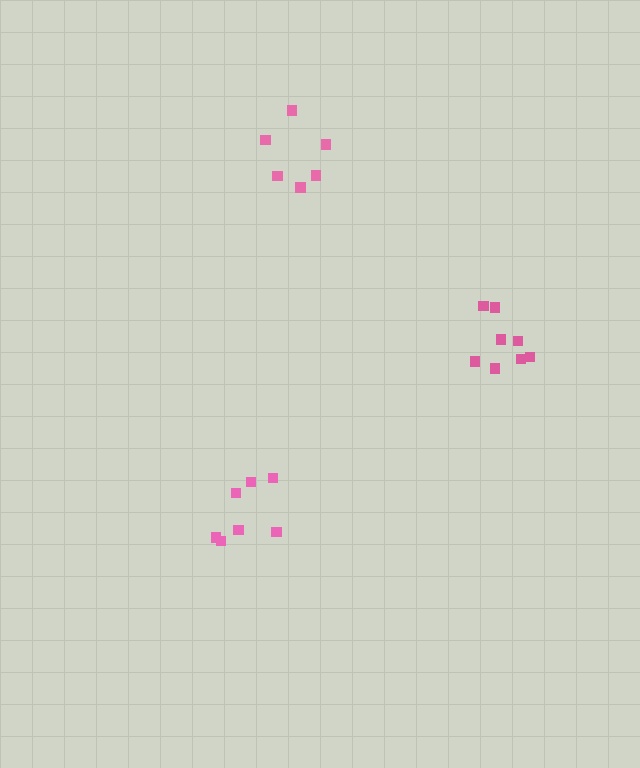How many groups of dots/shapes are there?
There are 3 groups.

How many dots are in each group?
Group 1: 8 dots, Group 2: 7 dots, Group 3: 6 dots (21 total).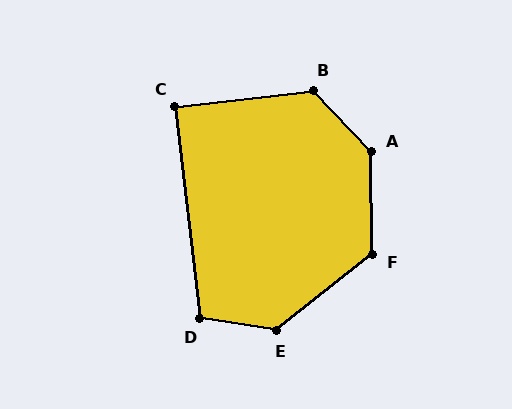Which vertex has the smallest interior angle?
C, at approximately 90 degrees.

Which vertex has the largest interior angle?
A, at approximately 137 degrees.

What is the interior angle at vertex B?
Approximately 128 degrees (obtuse).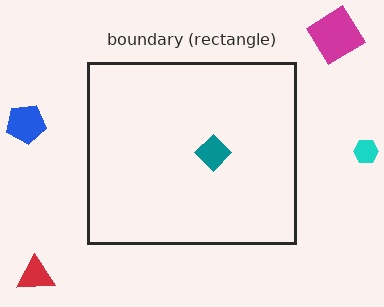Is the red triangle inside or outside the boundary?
Outside.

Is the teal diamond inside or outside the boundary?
Inside.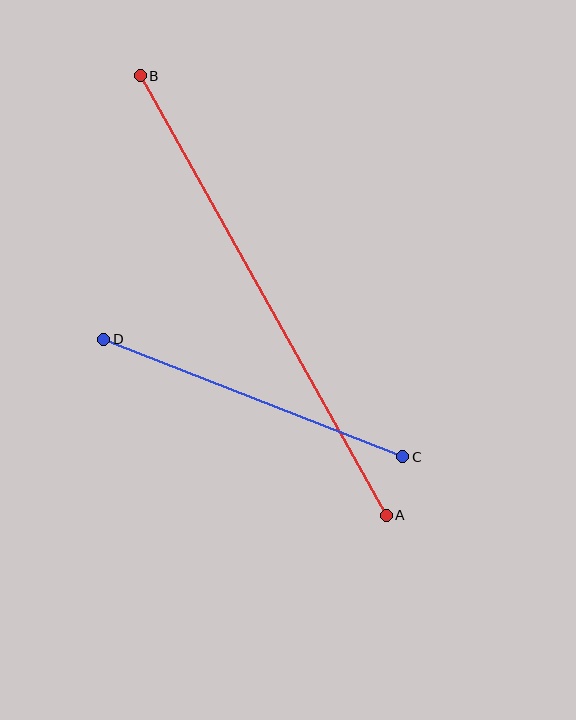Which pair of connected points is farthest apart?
Points A and B are farthest apart.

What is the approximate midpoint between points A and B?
The midpoint is at approximately (263, 296) pixels.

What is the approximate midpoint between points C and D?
The midpoint is at approximately (253, 398) pixels.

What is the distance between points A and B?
The distance is approximately 504 pixels.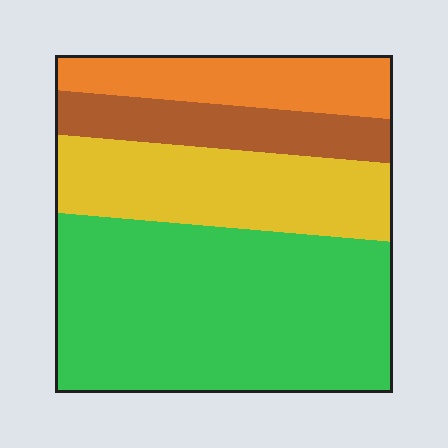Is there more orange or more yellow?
Yellow.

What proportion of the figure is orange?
Orange takes up about one sixth (1/6) of the figure.